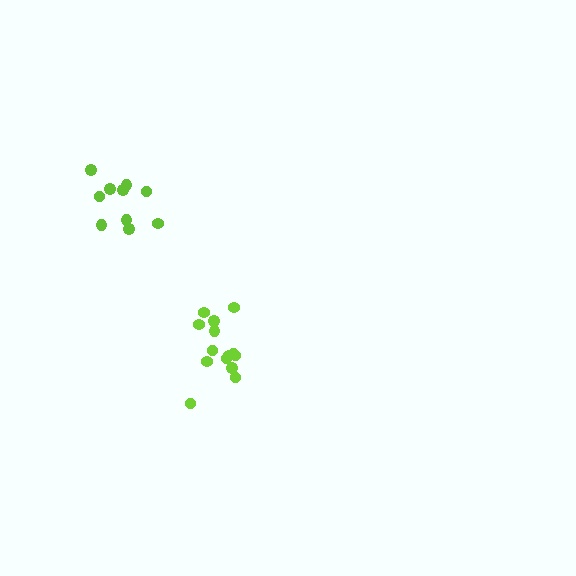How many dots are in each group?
Group 1: 14 dots, Group 2: 10 dots (24 total).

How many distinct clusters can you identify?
There are 2 distinct clusters.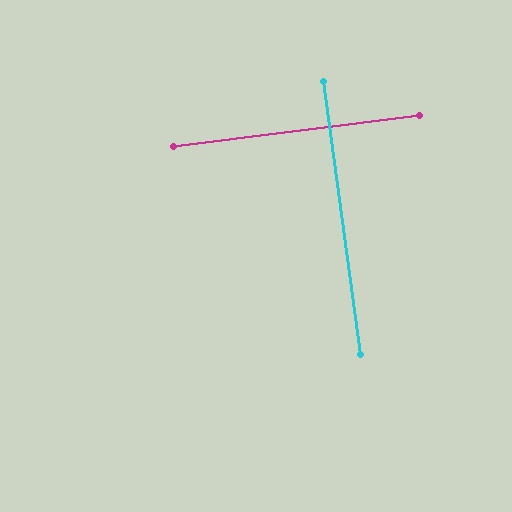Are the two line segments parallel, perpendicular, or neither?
Perpendicular — they meet at approximately 89°.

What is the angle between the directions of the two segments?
Approximately 89 degrees.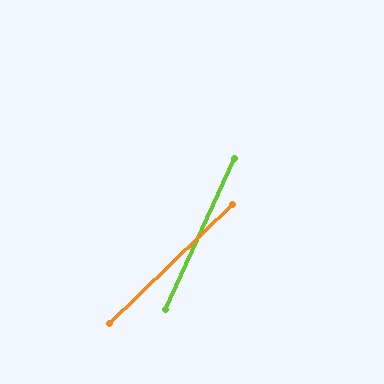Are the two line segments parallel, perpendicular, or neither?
Neither parallel nor perpendicular — they differ by about 22°.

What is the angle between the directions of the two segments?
Approximately 22 degrees.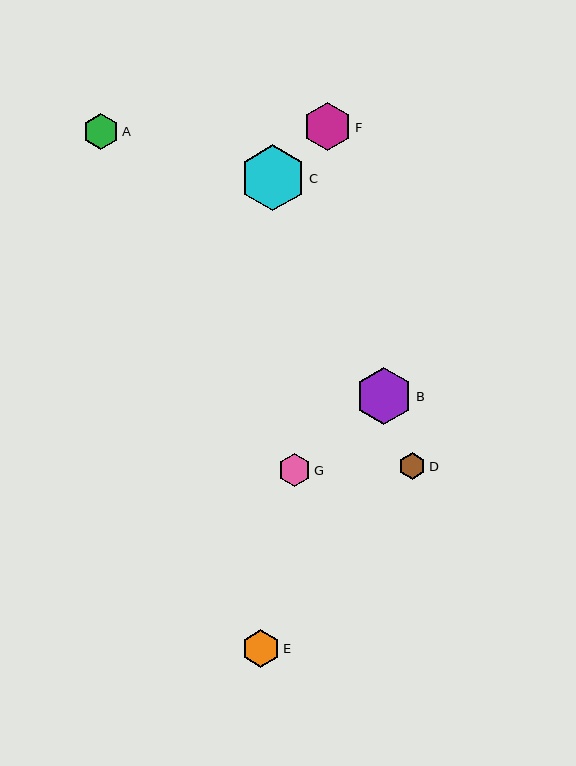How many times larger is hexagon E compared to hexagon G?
Hexagon E is approximately 1.1 times the size of hexagon G.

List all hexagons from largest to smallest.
From largest to smallest: C, B, F, E, A, G, D.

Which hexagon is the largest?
Hexagon C is the largest with a size of approximately 66 pixels.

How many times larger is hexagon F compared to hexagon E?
Hexagon F is approximately 1.3 times the size of hexagon E.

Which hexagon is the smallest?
Hexagon D is the smallest with a size of approximately 27 pixels.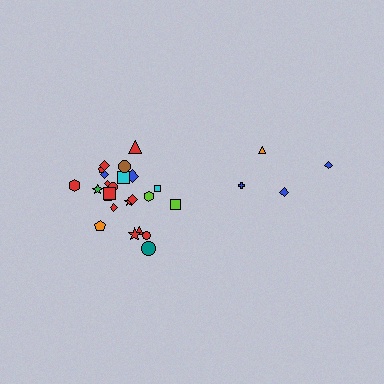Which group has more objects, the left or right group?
The left group.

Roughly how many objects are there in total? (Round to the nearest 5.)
Roughly 30 objects in total.